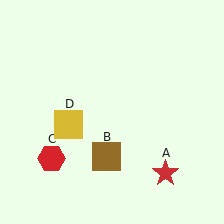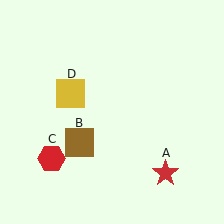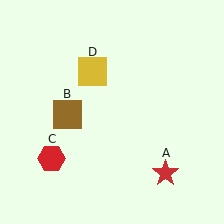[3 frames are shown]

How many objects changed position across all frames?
2 objects changed position: brown square (object B), yellow square (object D).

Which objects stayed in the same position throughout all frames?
Red star (object A) and red hexagon (object C) remained stationary.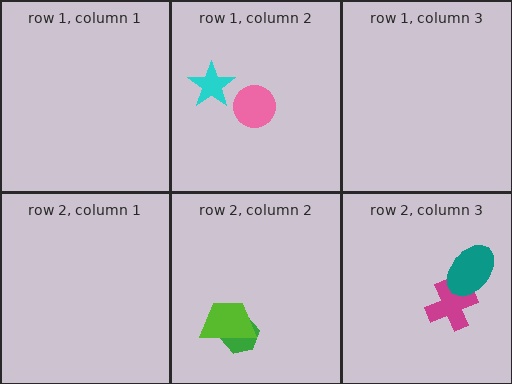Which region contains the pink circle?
The row 1, column 2 region.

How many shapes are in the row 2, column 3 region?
2.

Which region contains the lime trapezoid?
The row 2, column 2 region.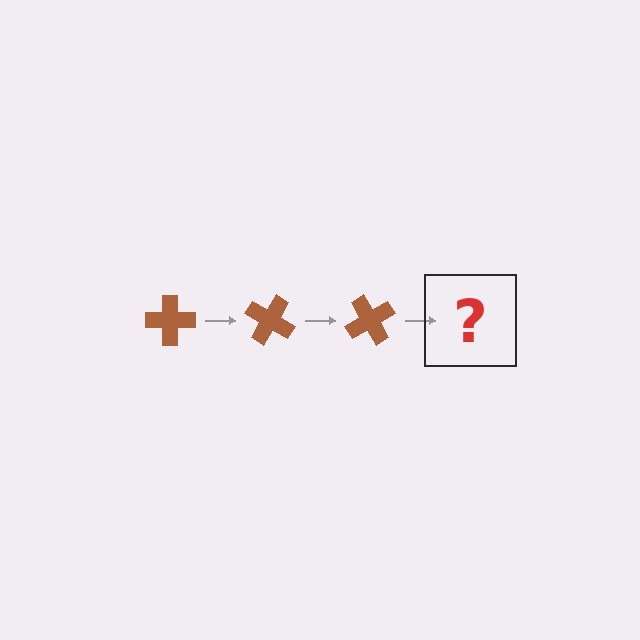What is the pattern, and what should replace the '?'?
The pattern is that the cross rotates 30 degrees each step. The '?' should be a brown cross rotated 90 degrees.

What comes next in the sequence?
The next element should be a brown cross rotated 90 degrees.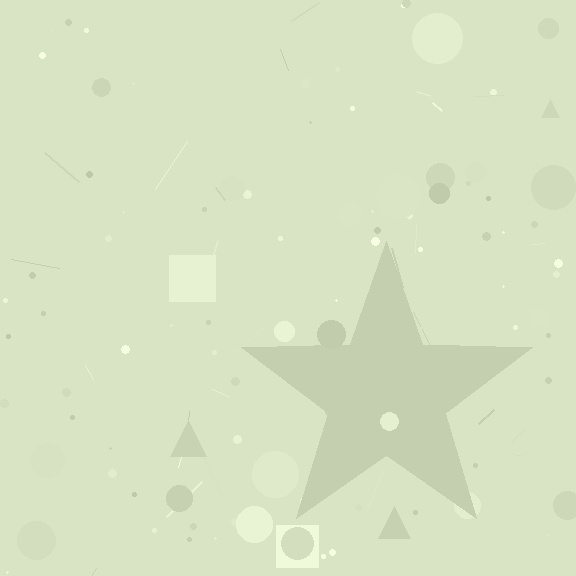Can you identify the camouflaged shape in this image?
The camouflaged shape is a star.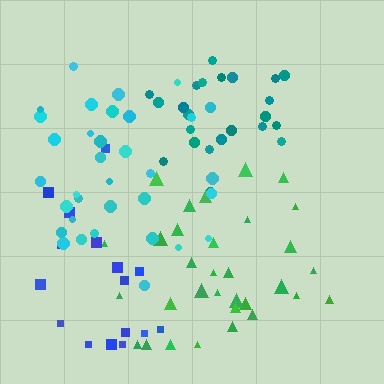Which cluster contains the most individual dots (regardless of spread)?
Cyan (34).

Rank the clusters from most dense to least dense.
green, cyan, teal, blue.